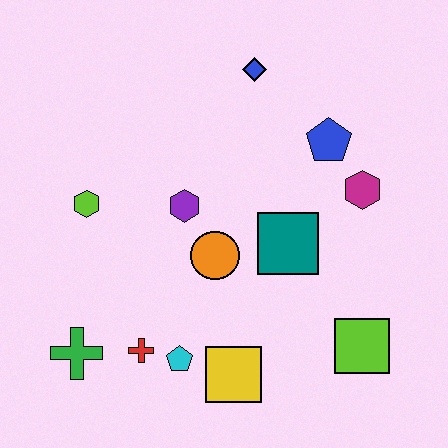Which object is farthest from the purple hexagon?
The lime square is farthest from the purple hexagon.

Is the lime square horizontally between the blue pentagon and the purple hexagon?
No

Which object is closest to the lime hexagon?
The purple hexagon is closest to the lime hexagon.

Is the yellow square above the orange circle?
No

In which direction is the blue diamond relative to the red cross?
The blue diamond is above the red cross.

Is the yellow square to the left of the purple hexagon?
No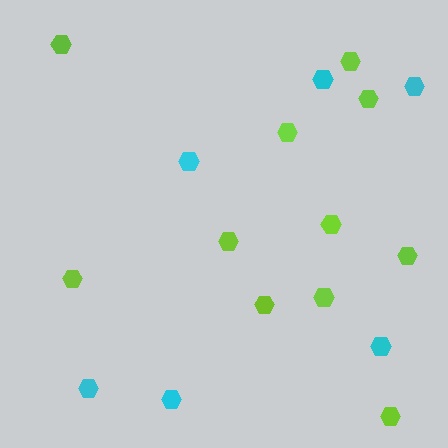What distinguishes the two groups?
There are 2 groups: one group of cyan hexagons (6) and one group of lime hexagons (11).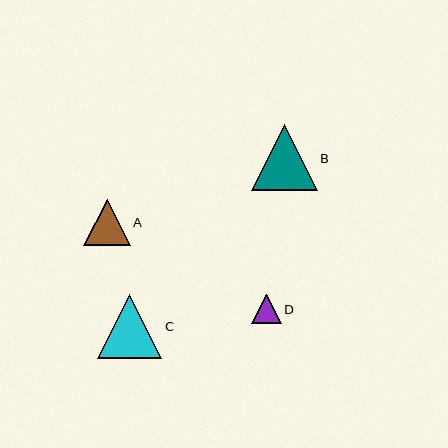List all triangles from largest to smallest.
From largest to smallest: B, C, A, D.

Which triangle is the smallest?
Triangle D is the smallest with a size of approximately 29 pixels.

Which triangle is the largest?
Triangle B is the largest with a size of approximately 66 pixels.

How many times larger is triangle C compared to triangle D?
Triangle C is approximately 2.2 times the size of triangle D.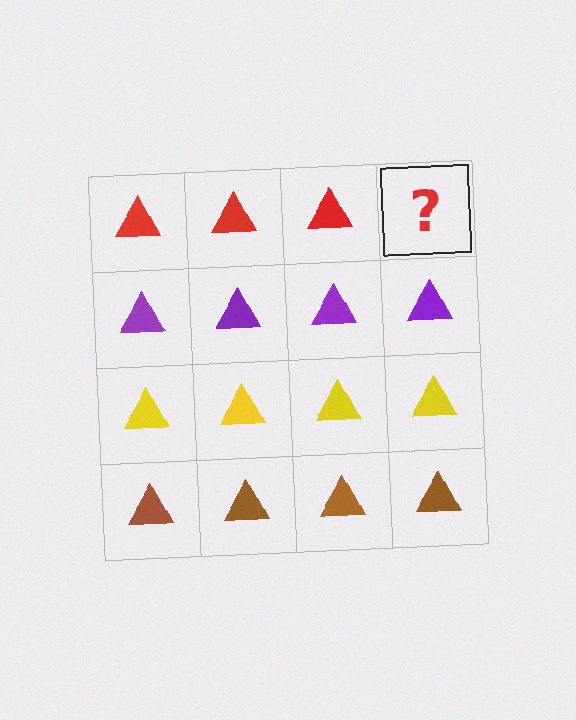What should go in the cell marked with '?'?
The missing cell should contain a red triangle.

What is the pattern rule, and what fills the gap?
The rule is that each row has a consistent color. The gap should be filled with a red triangle.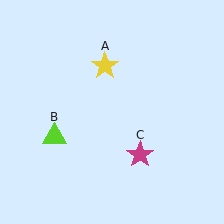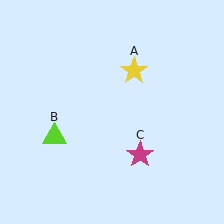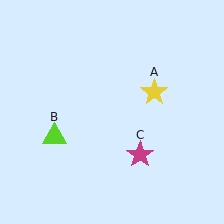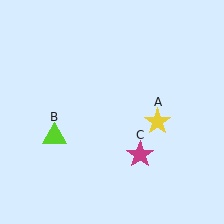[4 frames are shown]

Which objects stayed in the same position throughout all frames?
Lime triangle (object B) and magenta star (object C) remained stationary.